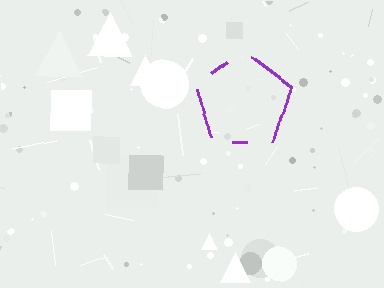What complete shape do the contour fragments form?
The contour fragments form a pentagon.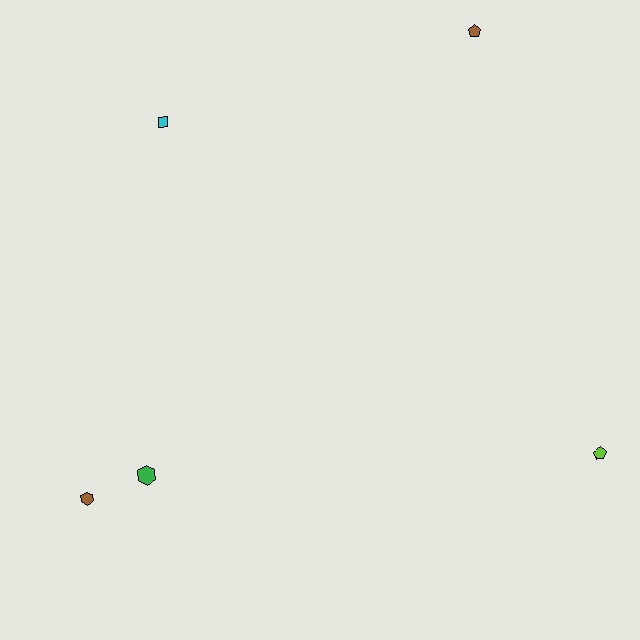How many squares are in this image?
There is 1 square.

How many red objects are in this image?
There are no red objects.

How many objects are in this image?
There are 5 objects.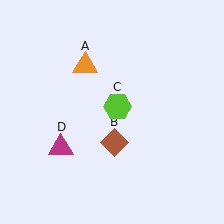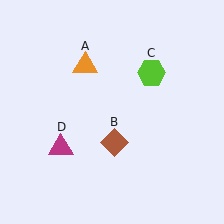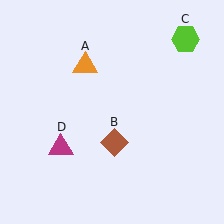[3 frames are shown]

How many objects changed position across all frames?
1 object changed position: lime hexagon (object C).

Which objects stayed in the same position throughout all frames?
Orange triangle (object A) and brown diamond (object B) and magenta triangle (object D) remained stationary.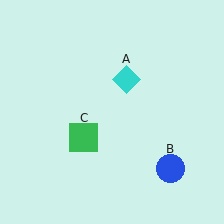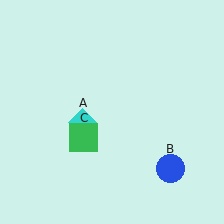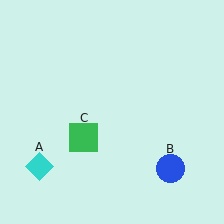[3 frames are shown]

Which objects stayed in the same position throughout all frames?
Blue circle (object B) and green square (object C) remained stationary.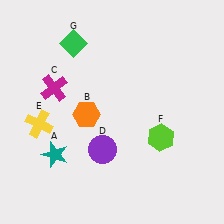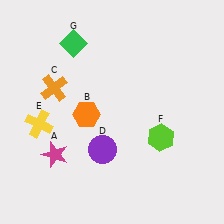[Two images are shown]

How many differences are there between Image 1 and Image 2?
There are 2 differences between the two images.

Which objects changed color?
A changed from teal to magenta. C changed from magenta to orange.